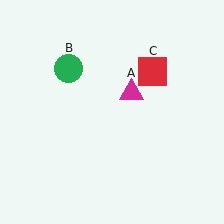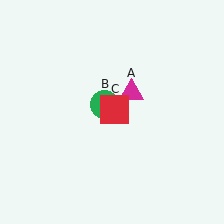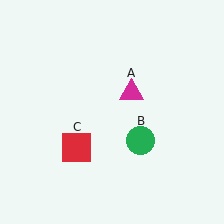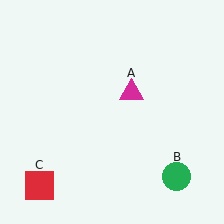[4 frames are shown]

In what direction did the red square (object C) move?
The red square (object C) moved down and to the left.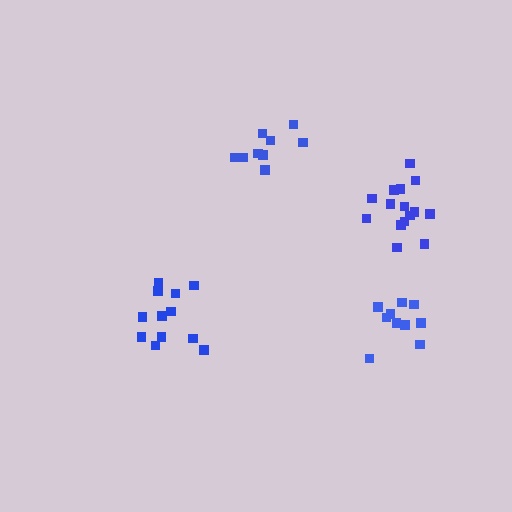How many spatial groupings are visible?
There are 4 spatial groupings.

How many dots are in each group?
Group 1: 9 dots, Group 2: 12 dots, Group 3: 10 dots, Group 4: 15 dots (46 total).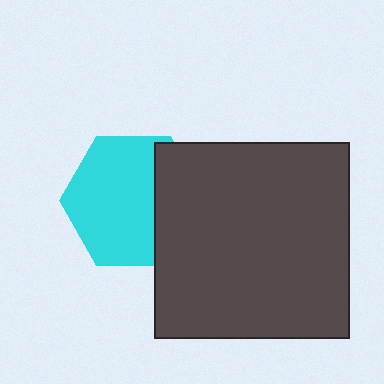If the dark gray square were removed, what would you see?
You would see the complete cyan hexagon.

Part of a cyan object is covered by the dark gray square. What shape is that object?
It is a hexagon.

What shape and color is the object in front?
The object in front is a dark gray square.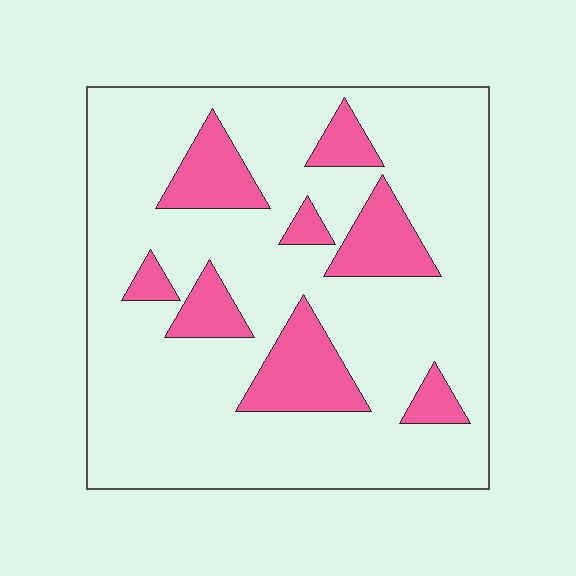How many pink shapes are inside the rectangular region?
8.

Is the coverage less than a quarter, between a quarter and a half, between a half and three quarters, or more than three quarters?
Less than a quarter.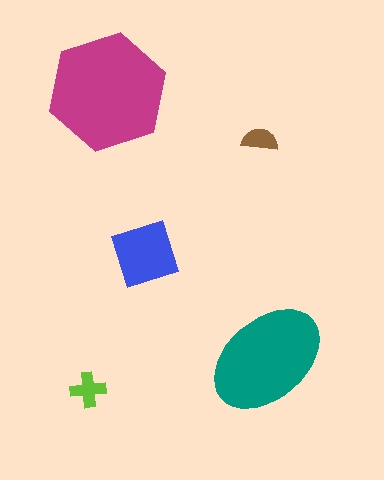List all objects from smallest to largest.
The brown semicircle, the lime cross, the blue diamond, the teal ellipse, the magenta hexagon.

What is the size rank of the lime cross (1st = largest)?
4th.